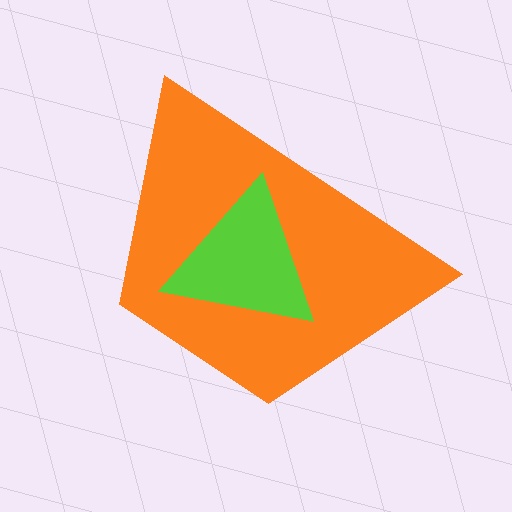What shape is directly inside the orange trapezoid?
The lime triangle.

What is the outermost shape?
The orange trapezoid.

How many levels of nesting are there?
2.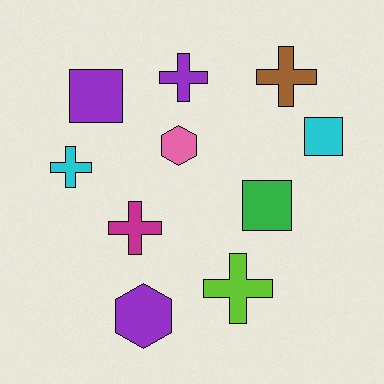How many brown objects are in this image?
There is 1 brown object.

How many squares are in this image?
There are 3 squares.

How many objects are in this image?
There are 10 objects.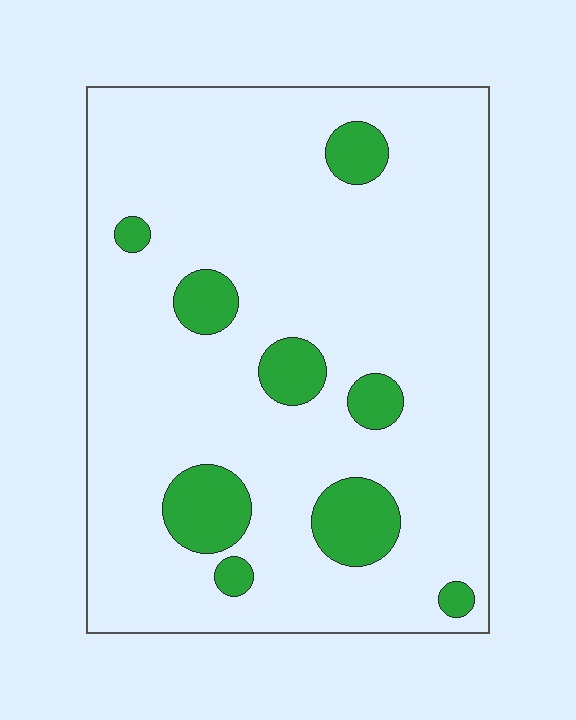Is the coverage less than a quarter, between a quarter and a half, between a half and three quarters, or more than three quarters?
Less than a quarter.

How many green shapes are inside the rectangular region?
9.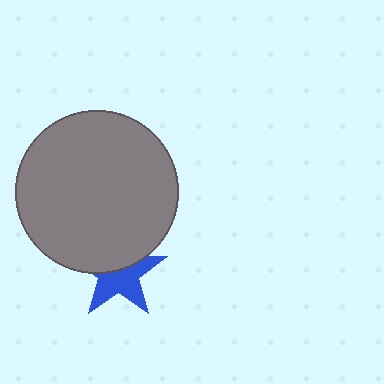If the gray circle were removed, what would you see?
You would see the complete blue star.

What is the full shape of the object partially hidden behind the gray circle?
The partially hidden object is a blue star.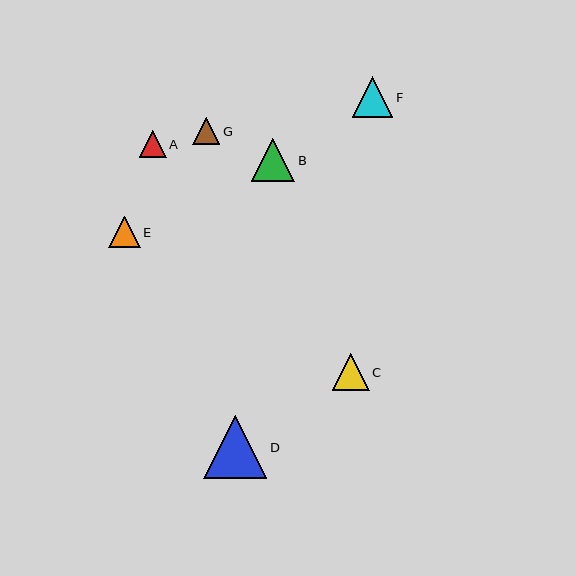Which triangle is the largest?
Triangle D is the largest with a size of approximately 63 pixels.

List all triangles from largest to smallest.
From largest to smallest: D, B, F, C, E, G, A.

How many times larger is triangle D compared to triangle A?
Triangle D is approximately 2.3 times the size of triangle A.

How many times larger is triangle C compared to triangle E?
Triangle C is approximately 1.2 times the size of triangle E.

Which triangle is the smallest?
Triangle A is the smallest with a size of approximately 27 pixels.